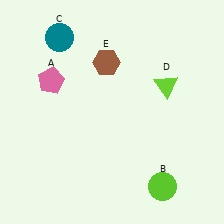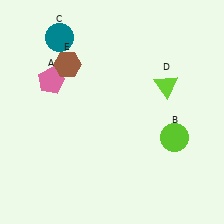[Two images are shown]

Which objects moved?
The objects that moved are: the lime circle (B), the brown hexagon (E).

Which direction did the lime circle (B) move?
The lime circle (B) moved up.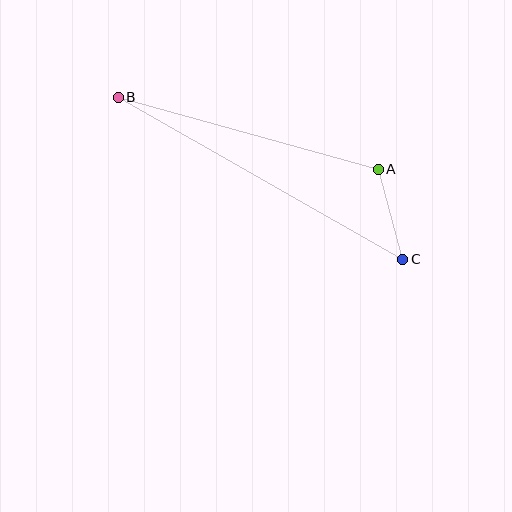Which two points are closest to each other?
Points A and C are closest to each other.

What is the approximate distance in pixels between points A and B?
The distance between A and B is approximately 270 pixels.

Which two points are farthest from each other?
Points B and C are farthest from each other.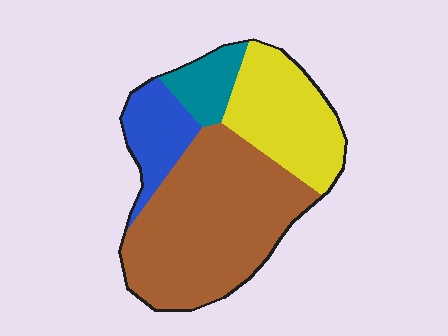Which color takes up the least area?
Teal, at roughly 10%.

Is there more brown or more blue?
Brown.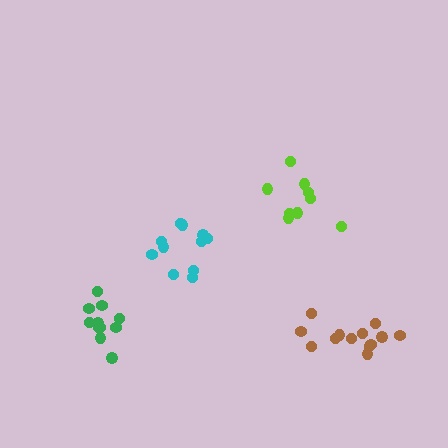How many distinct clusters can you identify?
There are 4 distinct clusters.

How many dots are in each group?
Group 1: 10 dots, Group 2: 11 dots, Group 3: 11 dots, Group 4: 13 dots (45 total).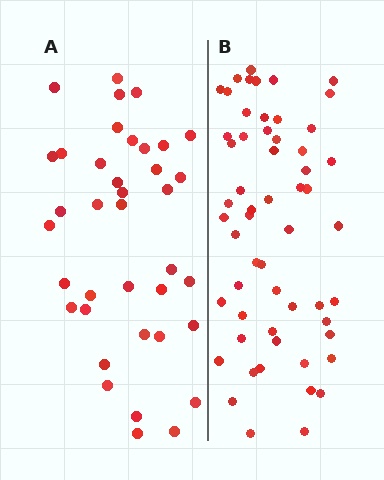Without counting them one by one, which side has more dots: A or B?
Region B (the right region) has more dots.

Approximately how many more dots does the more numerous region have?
Region B has approximately 20 more dots than region A.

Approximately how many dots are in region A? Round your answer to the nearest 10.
About 40 dots. (The exact count is 38, which rounds to 40.)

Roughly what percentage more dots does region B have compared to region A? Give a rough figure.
About 50% more.